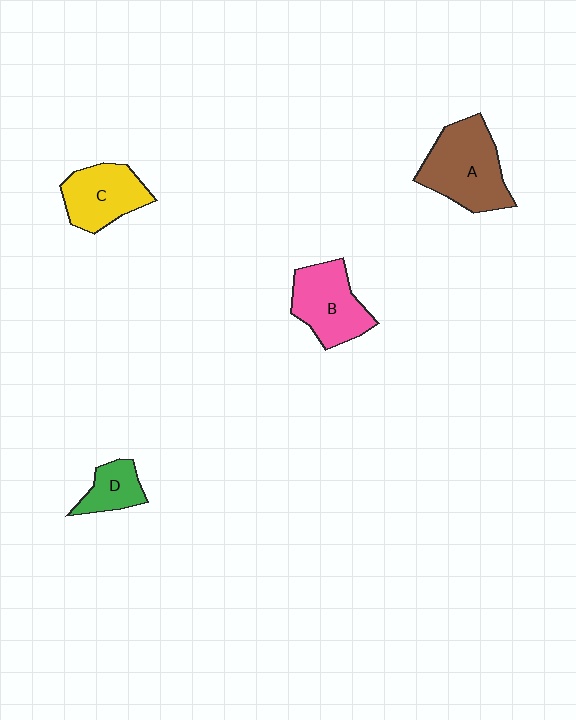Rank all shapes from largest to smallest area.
From largest to smallest: A (brown), B (pink), C (yellow), D (green).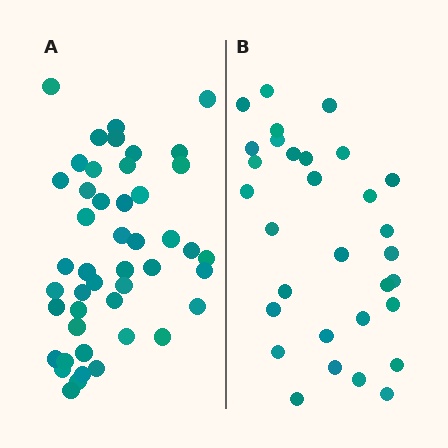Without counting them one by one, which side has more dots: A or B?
Region A (the left region) has more dots.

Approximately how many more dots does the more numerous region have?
Region A has approximately 15 more dots than region B.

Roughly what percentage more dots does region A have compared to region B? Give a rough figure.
About 50% more.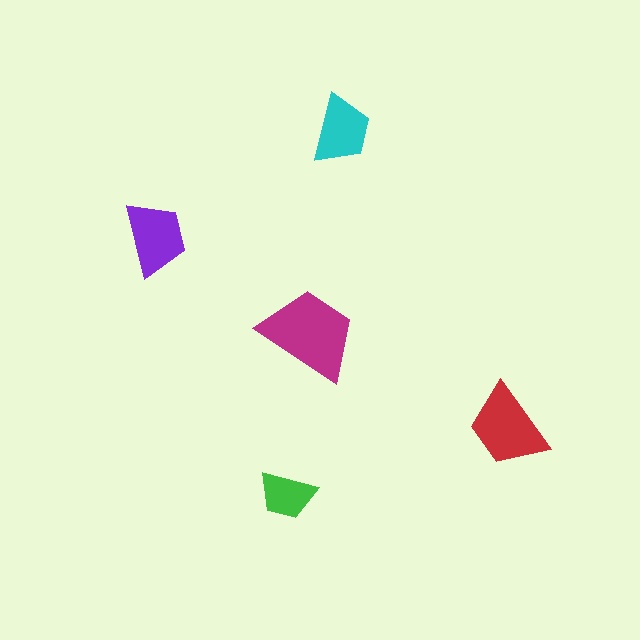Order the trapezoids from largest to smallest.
the magenta one, the red one, the purple one, the cyan one, the green one.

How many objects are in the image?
There are 5 objects in the image.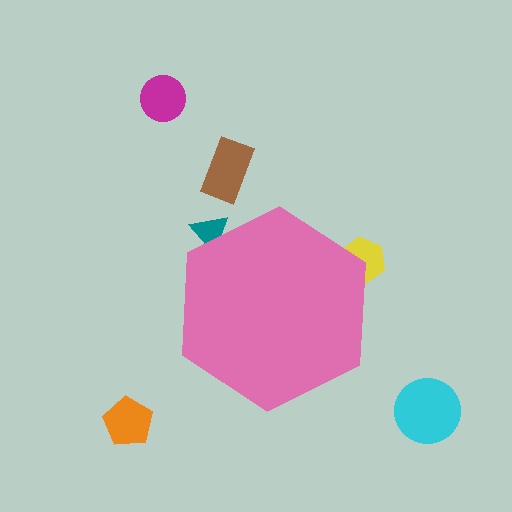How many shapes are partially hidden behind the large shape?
2 shapes are partially hidden.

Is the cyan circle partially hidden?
No, the cyan circle is fully visible.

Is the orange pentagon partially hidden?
No, the orange pentagon is fully visible.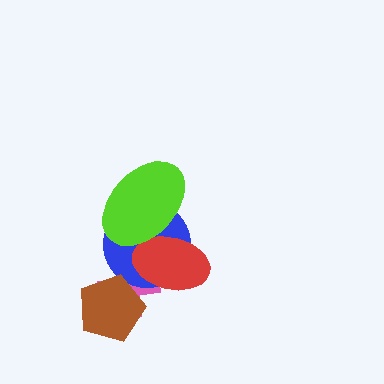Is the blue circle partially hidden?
Yes, it is partially covered by another shape.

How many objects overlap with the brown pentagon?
1 object overlaps with the brown pentagon.